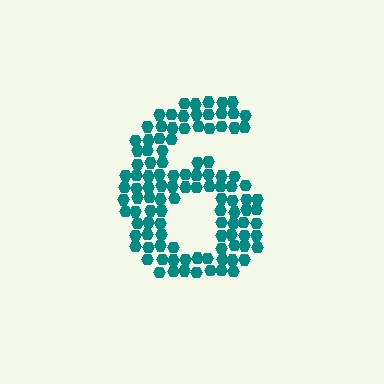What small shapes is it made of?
It is made of small hexagons.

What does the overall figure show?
The overall figure shows the digit 6.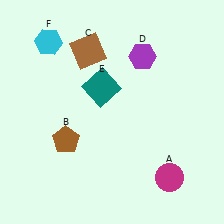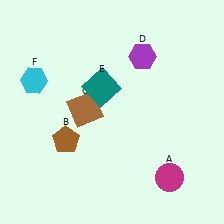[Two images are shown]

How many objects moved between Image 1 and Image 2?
2 objects moved between the two images.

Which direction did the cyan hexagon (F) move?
The cyan hexagon (F) moved down.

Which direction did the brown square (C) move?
The brown square (C) moved down.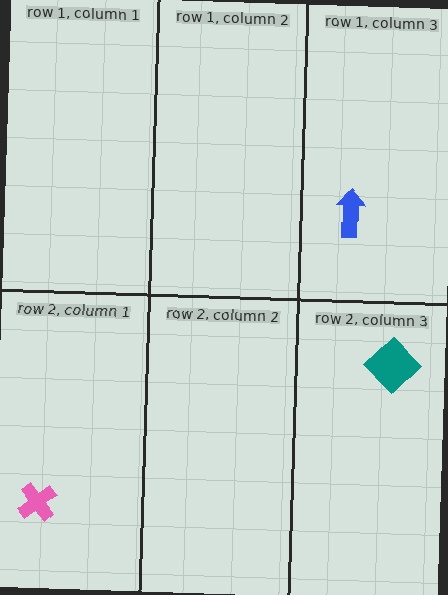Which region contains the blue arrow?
The row 1, column 3 region.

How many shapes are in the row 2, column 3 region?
1.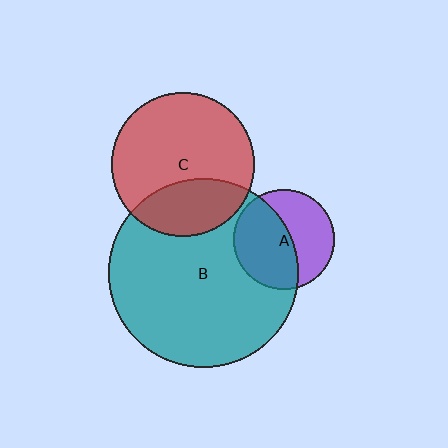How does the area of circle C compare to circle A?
Approximately 2.0 times.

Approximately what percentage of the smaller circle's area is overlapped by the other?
Approximately 30%.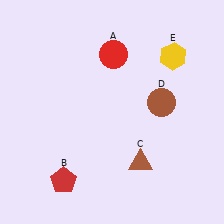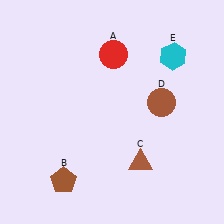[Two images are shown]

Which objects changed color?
B changed from red to brown. E changed from yellow to cyan.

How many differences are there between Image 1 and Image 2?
There are 2 differences between the two images.